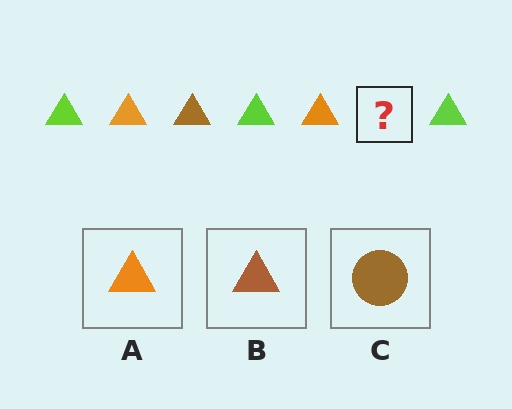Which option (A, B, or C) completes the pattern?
B.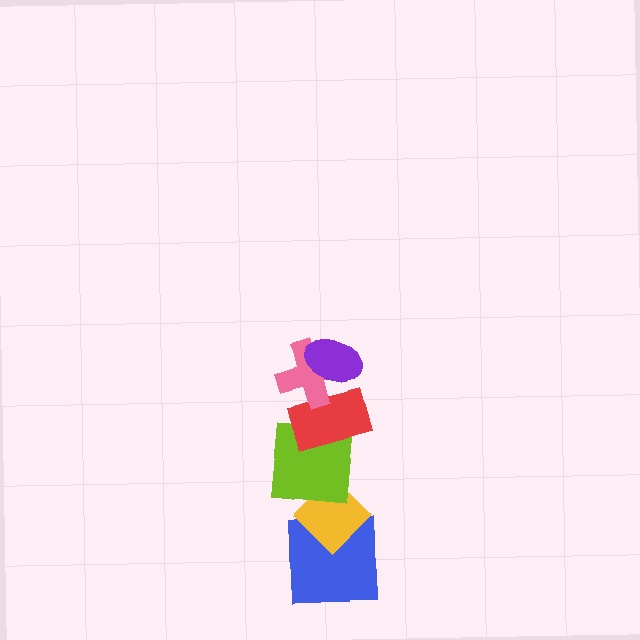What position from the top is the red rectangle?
The red rectangle is 3rd from the top.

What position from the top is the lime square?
The lime square is 4th from the top.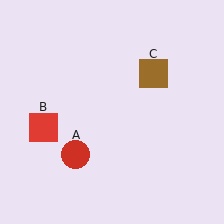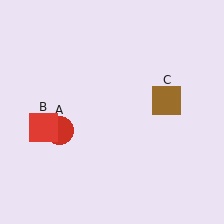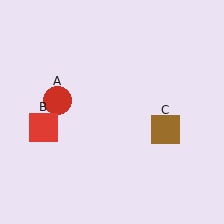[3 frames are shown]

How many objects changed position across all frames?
2 objects changed position: red circle (object A), brown square (object C).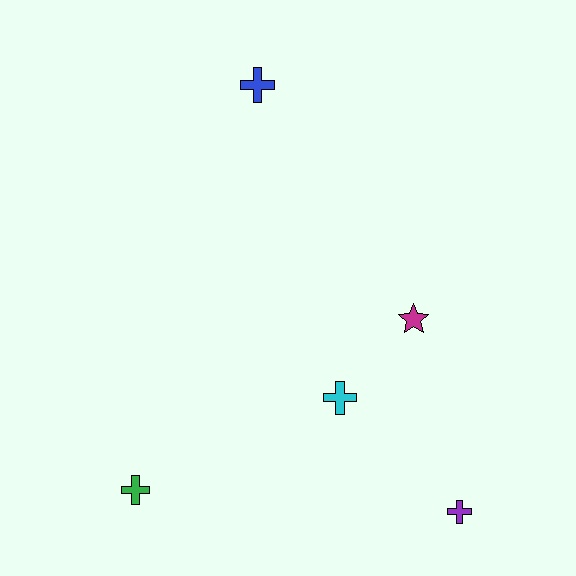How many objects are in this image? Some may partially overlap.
There are 5 objects.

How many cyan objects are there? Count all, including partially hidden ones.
There is 1 cyan object.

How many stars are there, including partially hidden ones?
There is 1 star.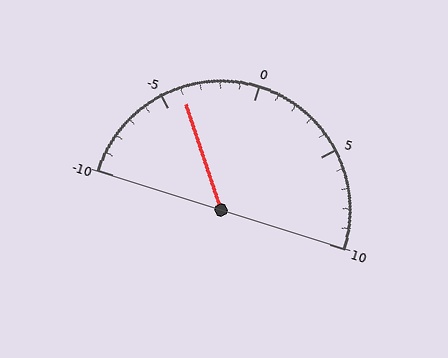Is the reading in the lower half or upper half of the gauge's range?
The reading is in the lower half of the range (-10 to 10).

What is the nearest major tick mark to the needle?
The nearest major tick mark is -5.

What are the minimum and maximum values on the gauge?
The gauge ranges from -10 to 10.